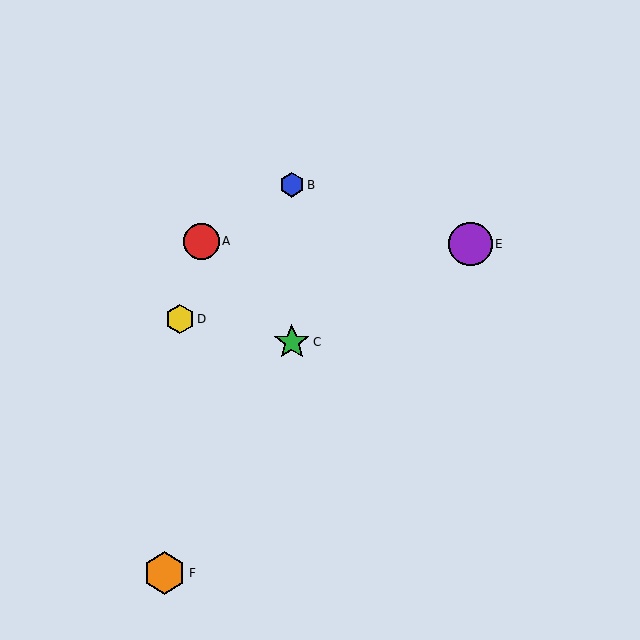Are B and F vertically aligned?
No, B is at x≈292 and F is at x≈164.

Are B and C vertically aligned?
Yes, both are at x≈292.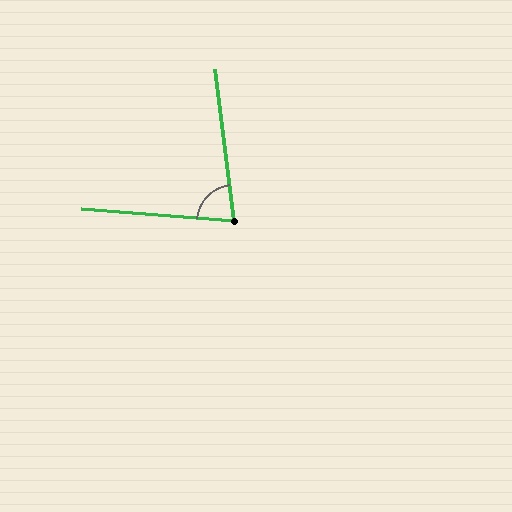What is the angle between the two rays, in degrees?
Approximately 78 degrees.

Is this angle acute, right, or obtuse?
It is acute.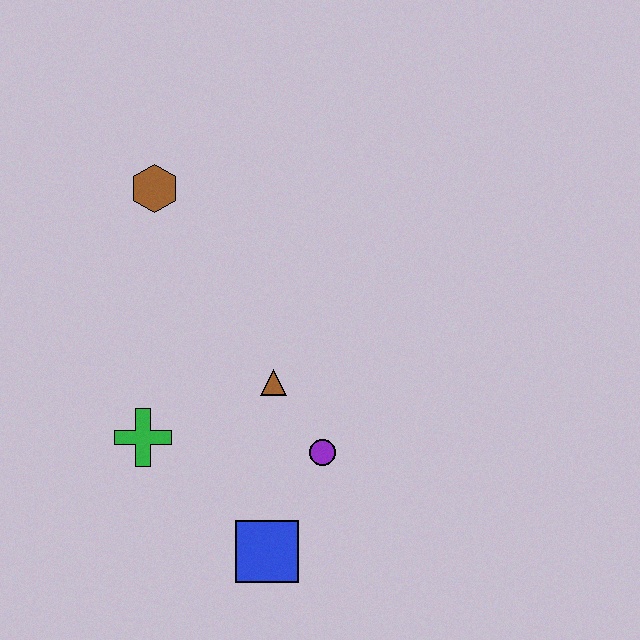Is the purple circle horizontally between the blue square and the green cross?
No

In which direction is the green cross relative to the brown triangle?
The green cross is to the left of the brown triangle.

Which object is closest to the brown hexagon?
The brown triangle is closest to the brown hexagon.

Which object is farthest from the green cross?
The brown hexagon is farthest from the green cross.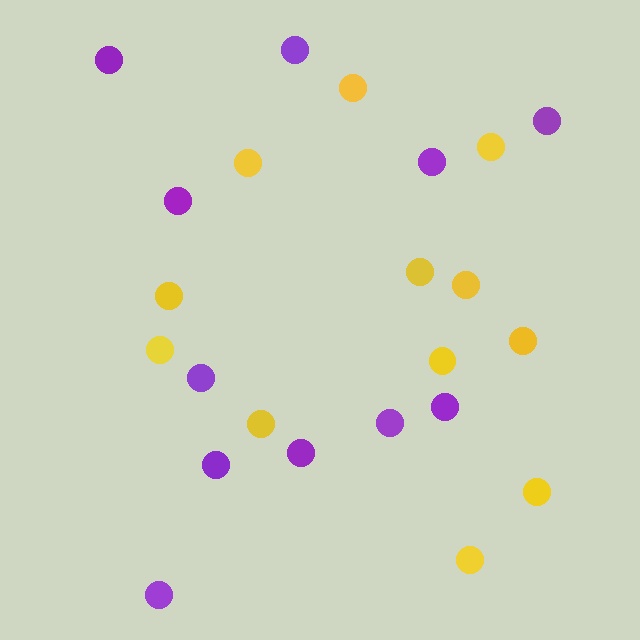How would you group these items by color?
There are 2 groups: one group of yellow circles (12) and one group of purple circles (11).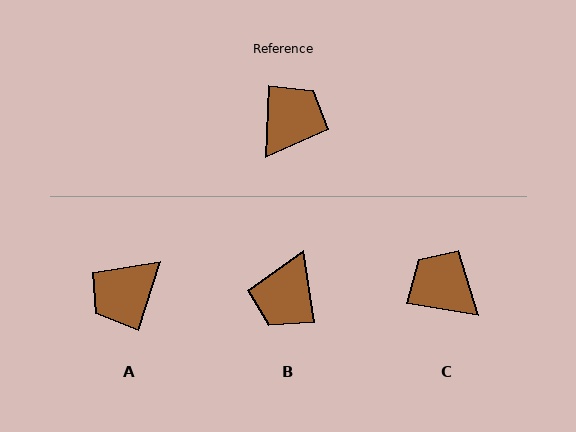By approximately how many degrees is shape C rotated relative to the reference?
Approximately 82 degrees counter-clockwise.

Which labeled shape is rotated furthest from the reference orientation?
B, about 169 degrees away.